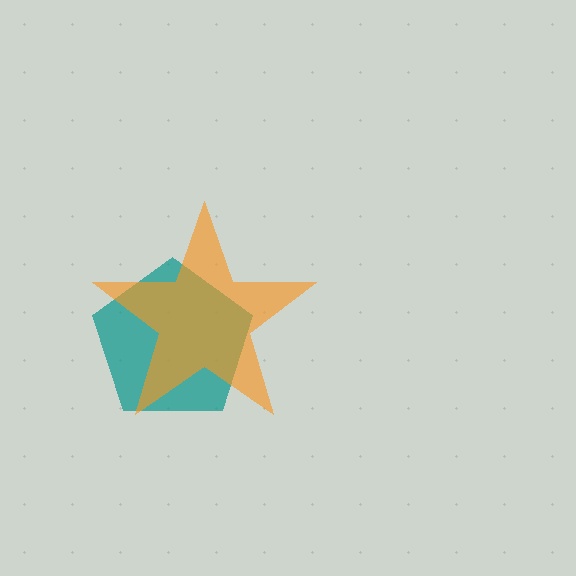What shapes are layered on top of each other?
The layered shapes are: a teal pentagon, an orange star.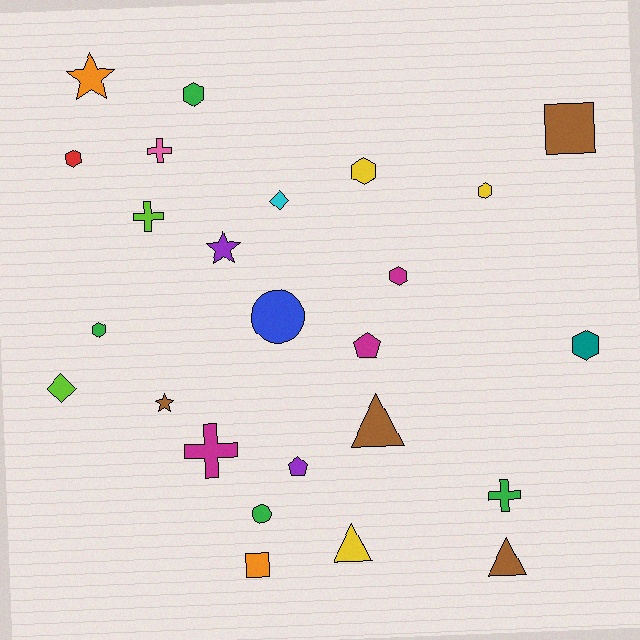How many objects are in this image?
There are 25 objects.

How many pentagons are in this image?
There are 2 pentagons.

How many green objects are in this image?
There are 4 green objects.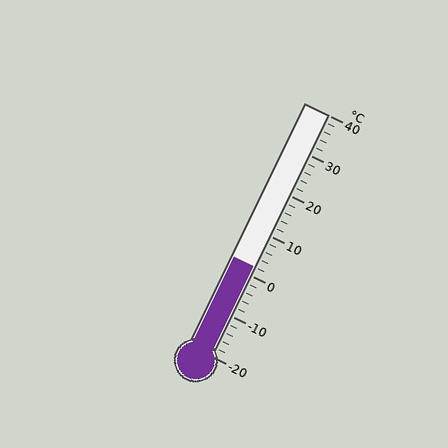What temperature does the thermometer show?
The thermometer shows approximately 2°C.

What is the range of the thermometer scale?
The thermometer scale ranges from -20°C to 40°C.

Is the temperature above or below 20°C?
The temperature is below 20°C.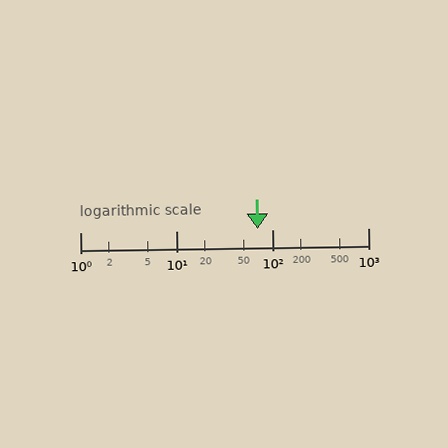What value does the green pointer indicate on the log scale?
The pointer indicates approximately 71.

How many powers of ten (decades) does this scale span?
The scale spans 3 decades, from 1 to 1000.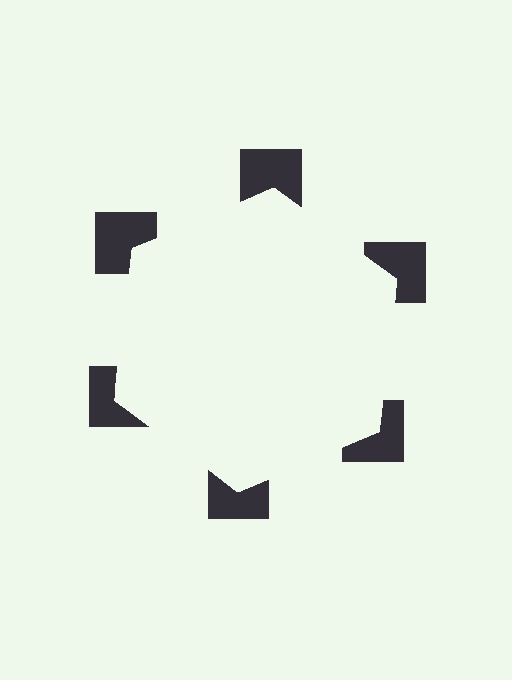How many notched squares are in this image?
There are 6 — one at each vertex of the illusory hexagon.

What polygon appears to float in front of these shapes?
An illusory hexagon — its edges are inferred from the aligned wedge cuts in the notched squares, not physically drawn.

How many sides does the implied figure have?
6 sides.